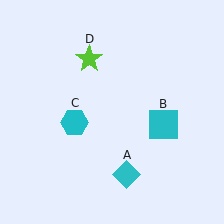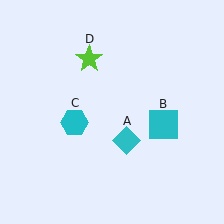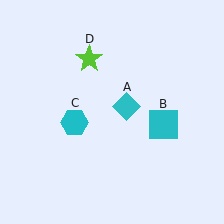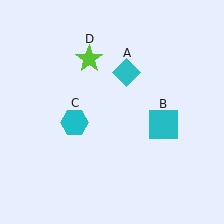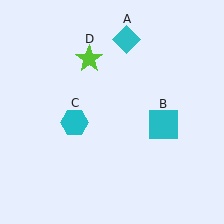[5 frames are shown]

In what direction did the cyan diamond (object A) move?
The cyan diamond (object A) moved up.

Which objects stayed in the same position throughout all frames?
Cyan square (object B) and cyan hexagon (object C) and lime star (object D) remained stationary.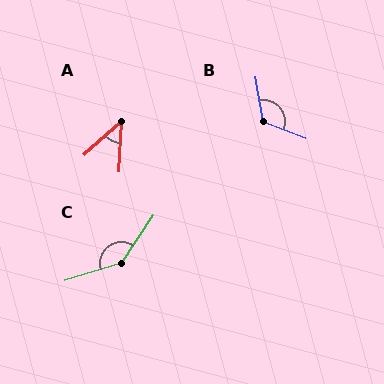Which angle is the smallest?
A, at approximately 45 degrees.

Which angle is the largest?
C, at approximately 141 degrees.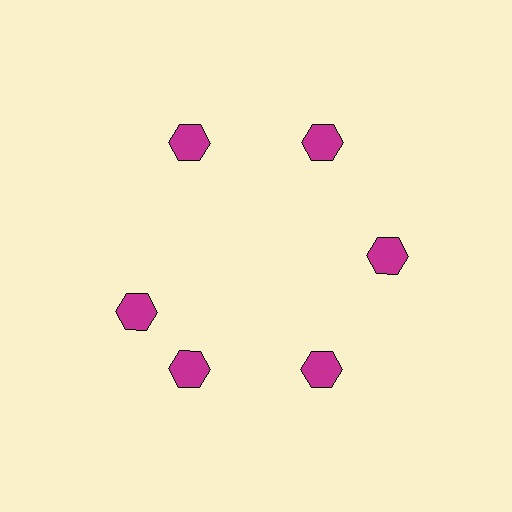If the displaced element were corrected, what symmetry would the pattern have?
It would have 6-fold rotational symmetry — the pattern would map onto itself every 60 degrees.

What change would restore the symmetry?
The symmetry would be restored by rotating it back into even spacing with its neighbors so that all 6 hexagons sit at equal angles and equal distance from the center.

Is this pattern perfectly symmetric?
No. The 6 magenta hexagons are arranged in a ring, but one element near the 9 o'clock position is rotated out of alignment along the ring, breaking the 6-fold rotational symmetry.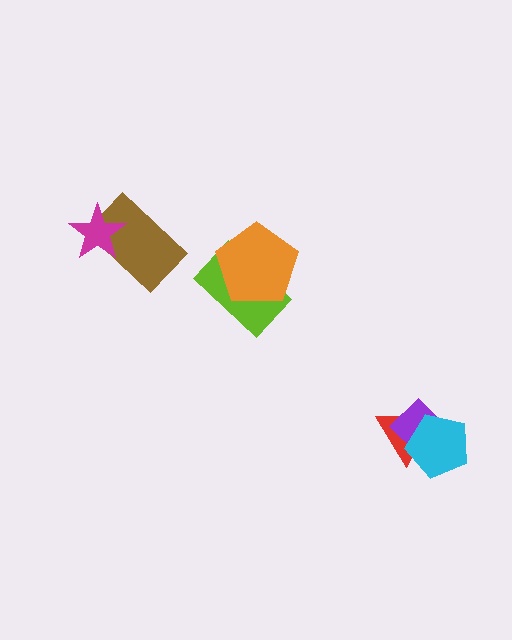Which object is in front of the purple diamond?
The cyan pentagon is in front of the purple diamond.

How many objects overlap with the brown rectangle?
1 object overlaps with the brown rectangle.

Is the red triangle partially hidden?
Yes, it is partially covered by another shape.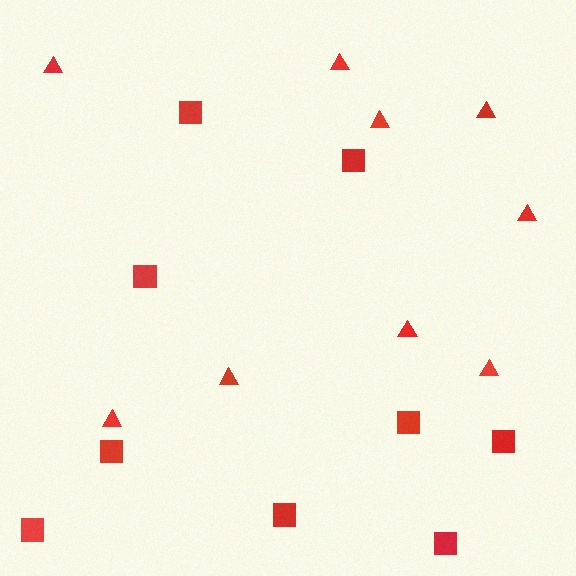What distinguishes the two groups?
There are 2 groups: one group of triangles (9) and one group of squares (9).